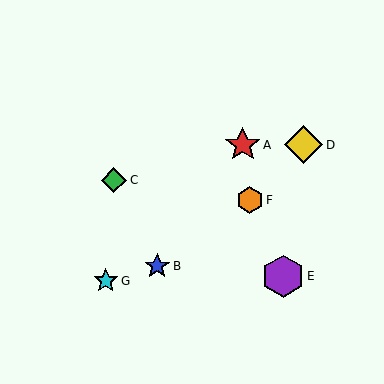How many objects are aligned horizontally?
2 objects (A, D) are aligned horizontally.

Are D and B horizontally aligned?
No, D is at y≈145 and B is at y≈266.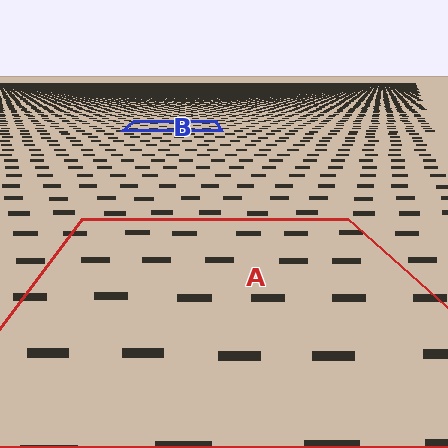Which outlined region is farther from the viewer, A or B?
Region B is farther from the viewer — the texture elements inside it appear smaller and more densely packed.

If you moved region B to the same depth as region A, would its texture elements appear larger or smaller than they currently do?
They would appear larger. At a closer depth, the same texture elements are projected at a bigger on-screen size.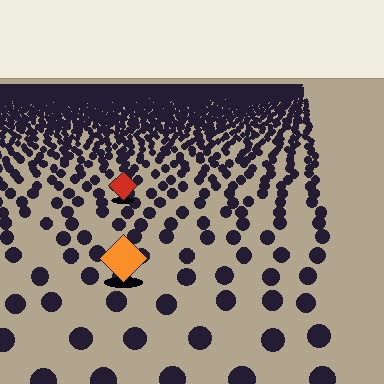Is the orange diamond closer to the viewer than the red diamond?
Yes. The orange diamond is closer — you can tell from the texture gradient: the ground texture is coarser near it.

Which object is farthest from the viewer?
The red diamond is farthest from the viewer. It appears smaller and the ground texture around it is denser.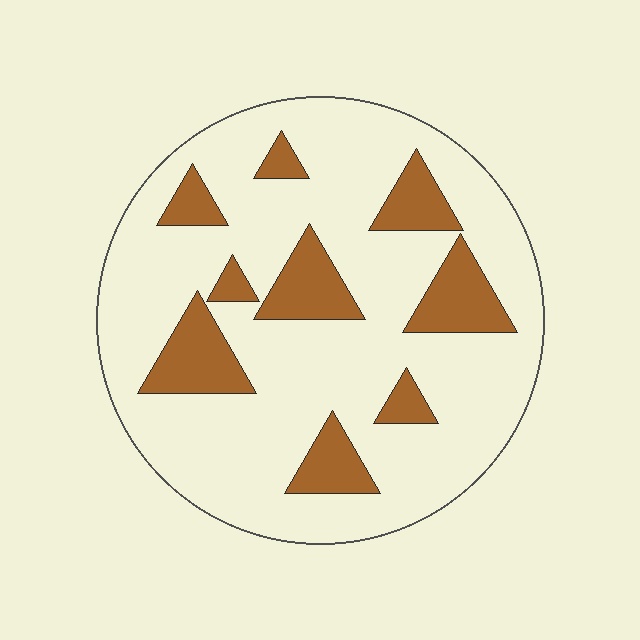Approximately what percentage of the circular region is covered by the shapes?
Approximately 20%.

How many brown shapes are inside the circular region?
9.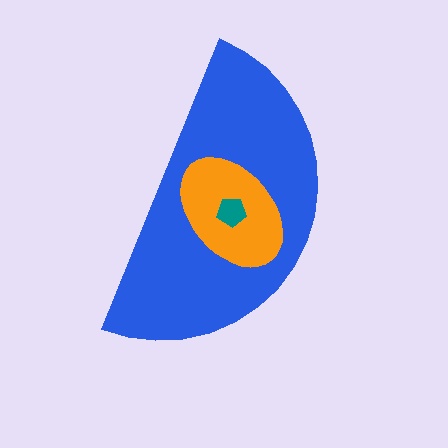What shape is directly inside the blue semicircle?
The orange ellipse.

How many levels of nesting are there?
3.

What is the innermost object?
The teal pentagon.